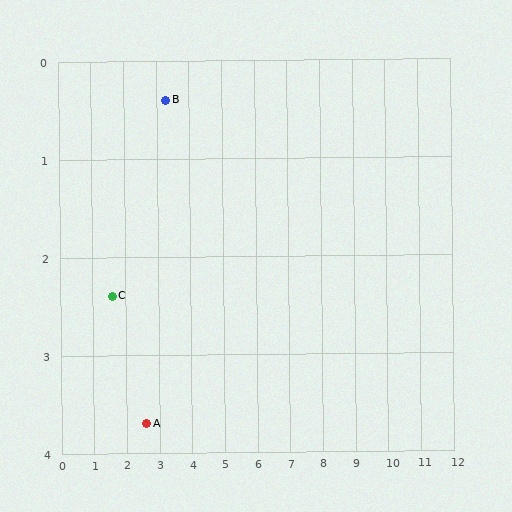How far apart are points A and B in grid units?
Points A and B are about 3.4 grid units apart.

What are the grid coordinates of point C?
Point C is at approximately (1.6, 2.4).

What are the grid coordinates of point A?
Point A is at approximately (2.6, 3.7).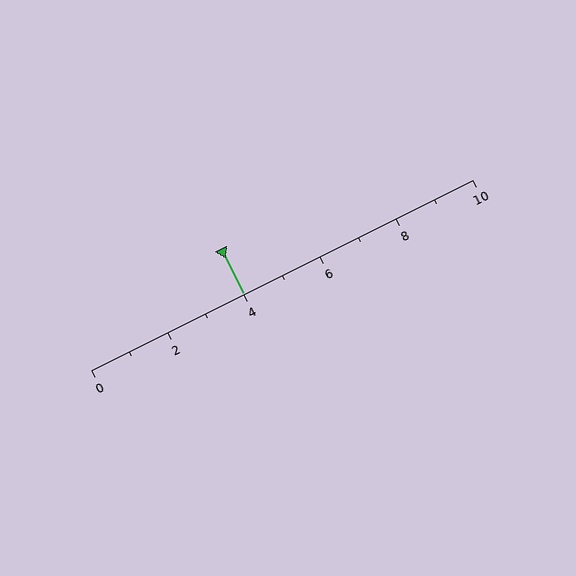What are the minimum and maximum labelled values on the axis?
The axis runs from 0 to 10.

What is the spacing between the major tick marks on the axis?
The major ticks are spaced 2 apart.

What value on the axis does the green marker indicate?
The marker indicates approximately 4.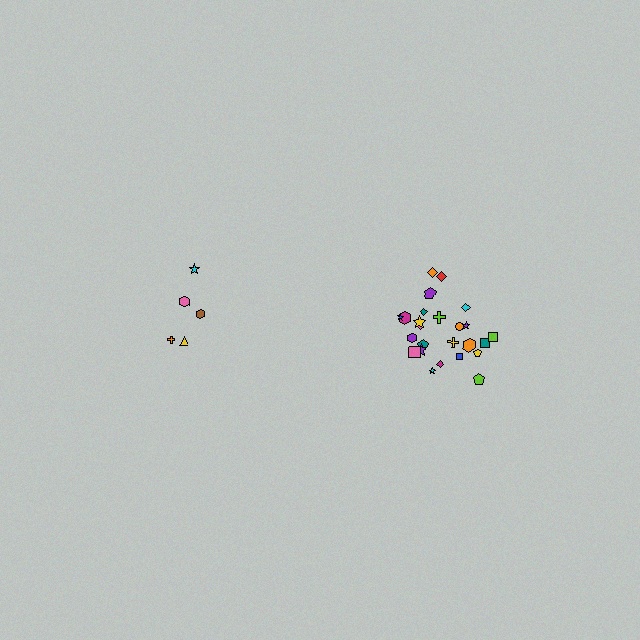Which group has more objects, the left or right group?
The right group.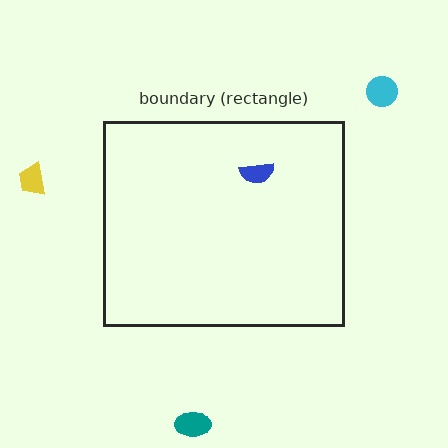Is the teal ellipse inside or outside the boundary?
Outside.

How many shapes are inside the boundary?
1 inside, 3 outside.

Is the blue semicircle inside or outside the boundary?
Inside.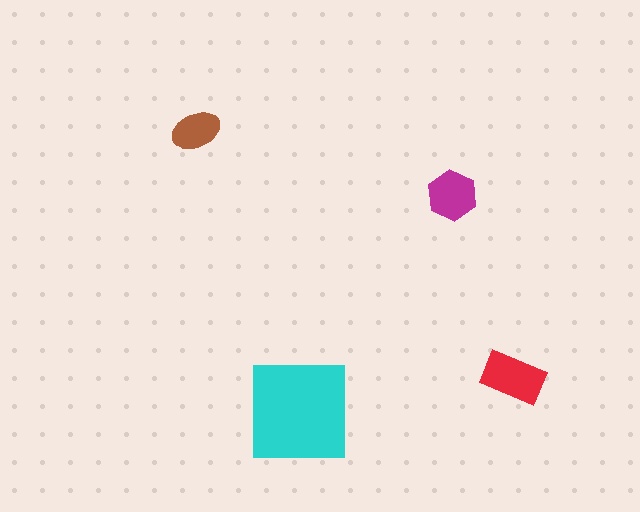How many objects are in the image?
There are 4 objects in the image.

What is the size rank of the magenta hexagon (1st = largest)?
3rd.